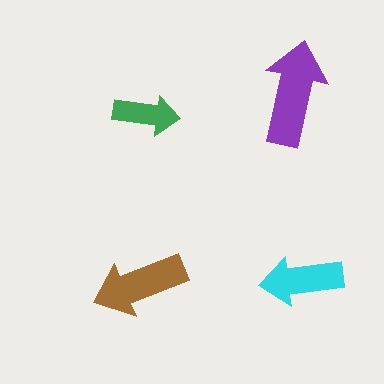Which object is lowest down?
The brown arrow is bottommost.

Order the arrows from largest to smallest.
the purple one, the brown one, the cyan one, the green one.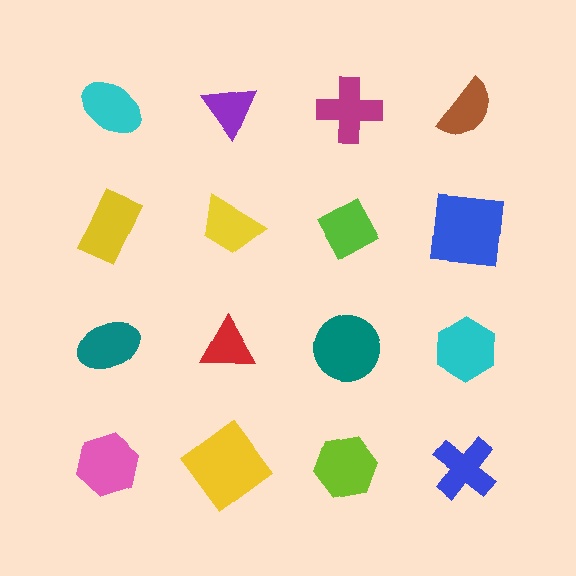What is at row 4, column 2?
A yellow diamond.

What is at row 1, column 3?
A magenta cross.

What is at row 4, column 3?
A lime hexagon.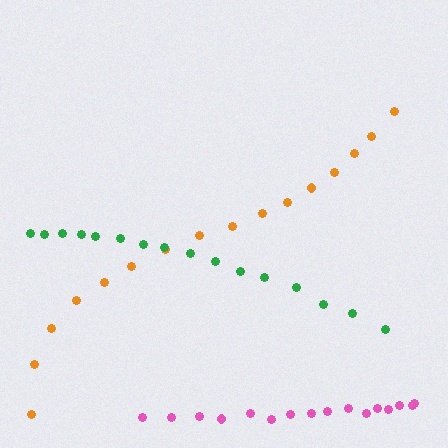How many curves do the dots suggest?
There are 3 distinct paths.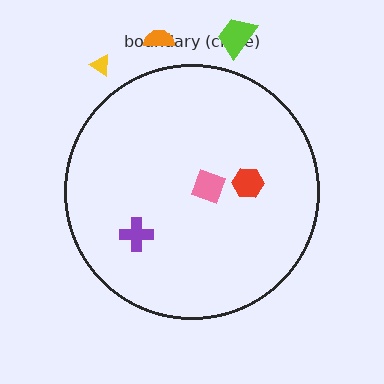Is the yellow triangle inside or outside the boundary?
Outside.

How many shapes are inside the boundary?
3 inside, 3 outside.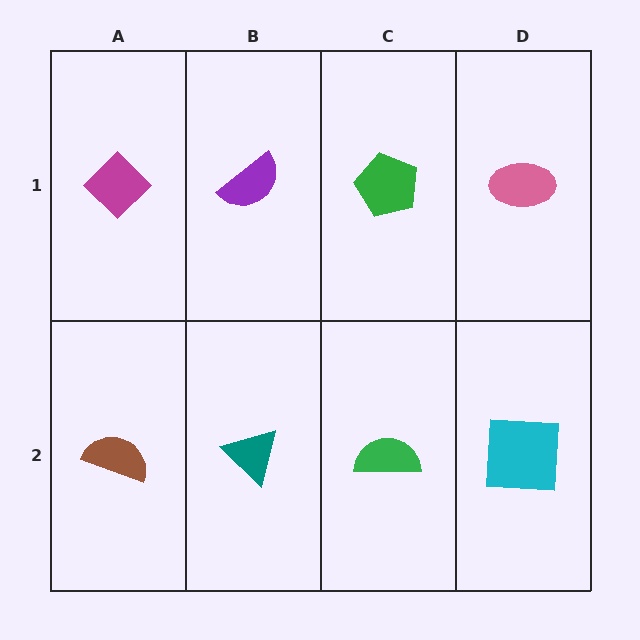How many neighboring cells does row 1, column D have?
2.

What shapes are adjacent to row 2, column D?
A pink ellipse (row 1, column D), a green semicircle (row 2, column C).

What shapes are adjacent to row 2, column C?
A green pentagon (row 1, column C), a teal triangle (row 2, column B), a cyan square (row 2, column D).